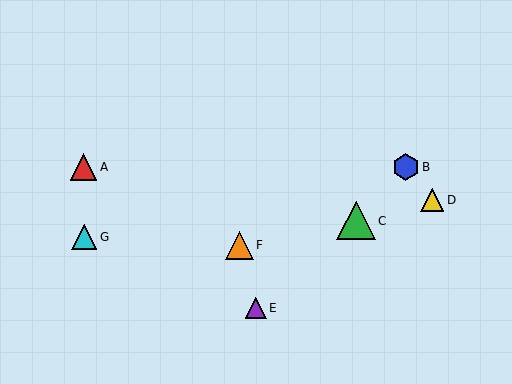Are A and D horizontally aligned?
No, A is at y≈167 and D is at y≈200.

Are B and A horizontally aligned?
Yes, both are at y≈167.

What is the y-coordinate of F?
Object F is at y≈245.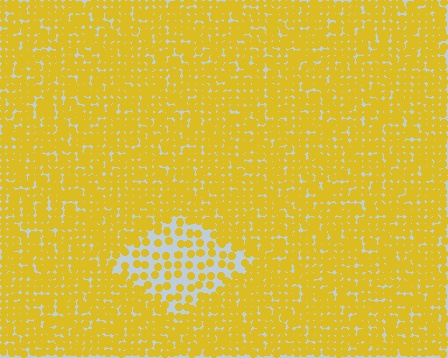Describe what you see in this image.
The image contains small yellow elements arranged at two different densities. A diamond-shaped region is visible where the elements are less densely packed than the surrounding area.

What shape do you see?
I see a diamond.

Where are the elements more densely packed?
The elements are more densely packed outside the diamond boundary.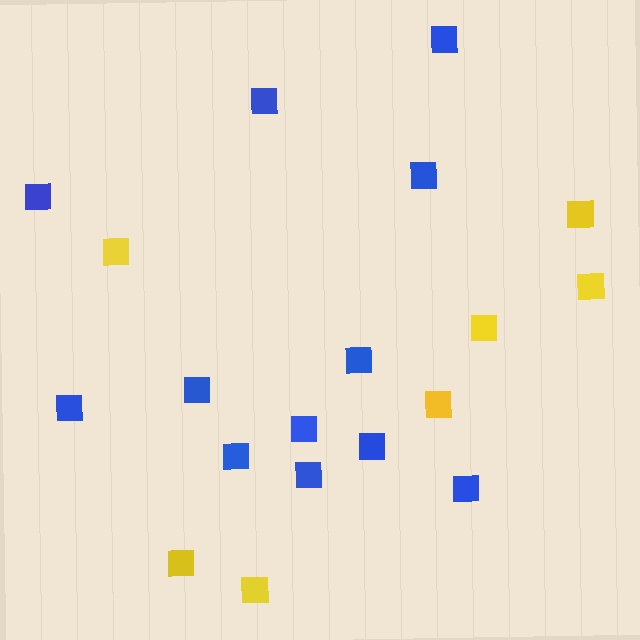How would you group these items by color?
There are 2 groups: one group of yellow squares (7) and one group of blue squares (12).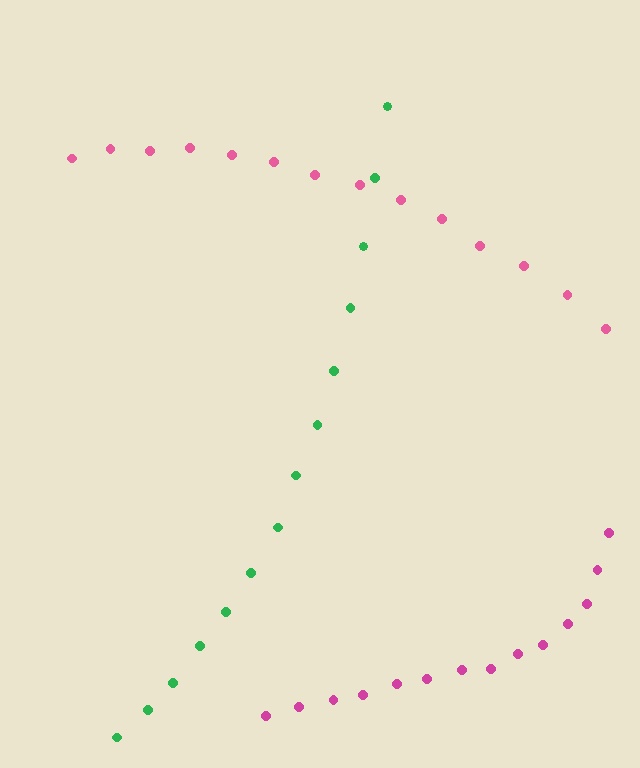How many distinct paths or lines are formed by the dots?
There are 3 distinct paths.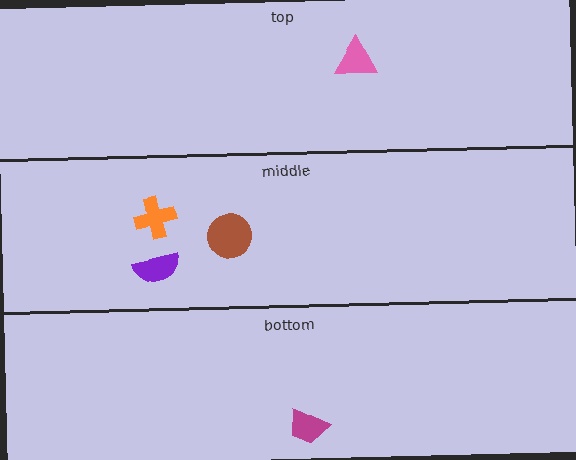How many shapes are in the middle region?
3.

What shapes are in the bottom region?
The magenta trapezoid.